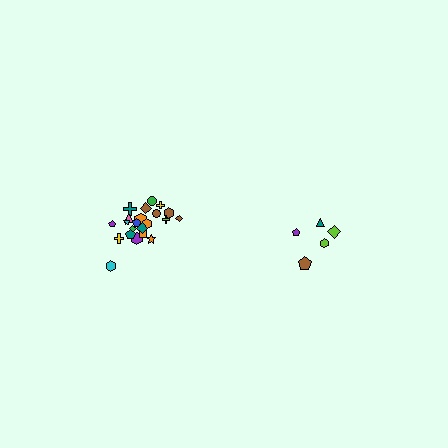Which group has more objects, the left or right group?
The left group.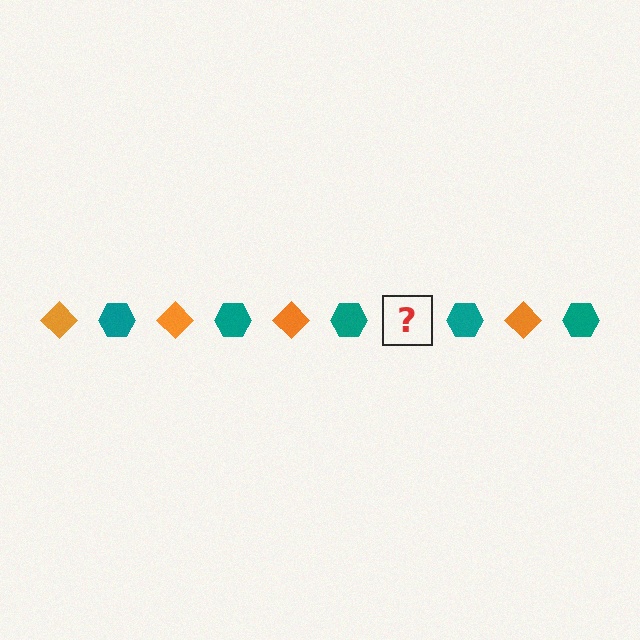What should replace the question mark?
The question mark should be replaced with an orange diamond.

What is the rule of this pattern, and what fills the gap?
The rule is that the pattern alternates between orange diamond and teal hexagon. The gap should be filled with an orange diamond.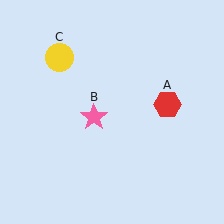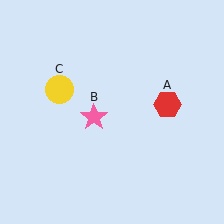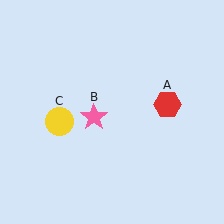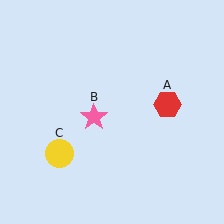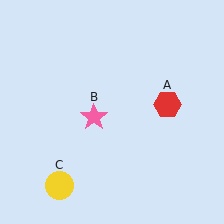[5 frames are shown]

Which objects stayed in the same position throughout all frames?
Red hexagon (object A) and pink star (object B) remained stationary.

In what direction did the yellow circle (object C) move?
The yellow circle (object C) moved down.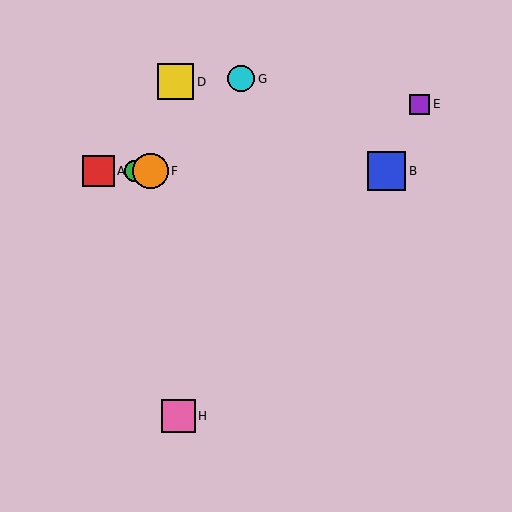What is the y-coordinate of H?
Object H is at y≈416.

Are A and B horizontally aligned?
Yes, both are at y≈171.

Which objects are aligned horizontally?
Objects A, B, C, F are aligned horizontally.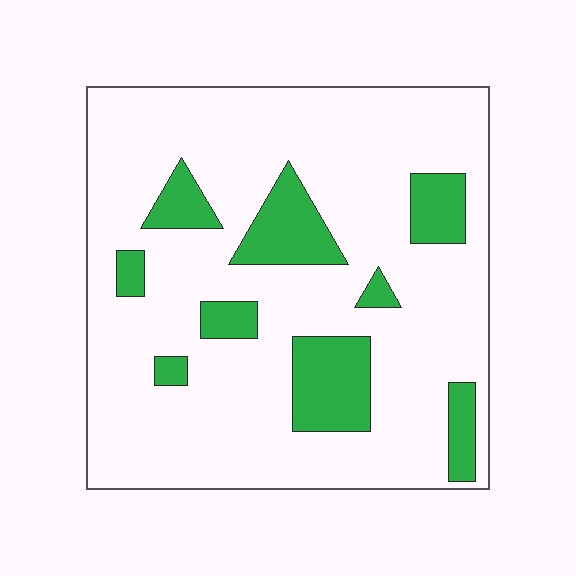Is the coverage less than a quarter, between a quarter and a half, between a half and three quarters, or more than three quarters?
Less than a quarter.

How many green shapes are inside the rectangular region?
9.